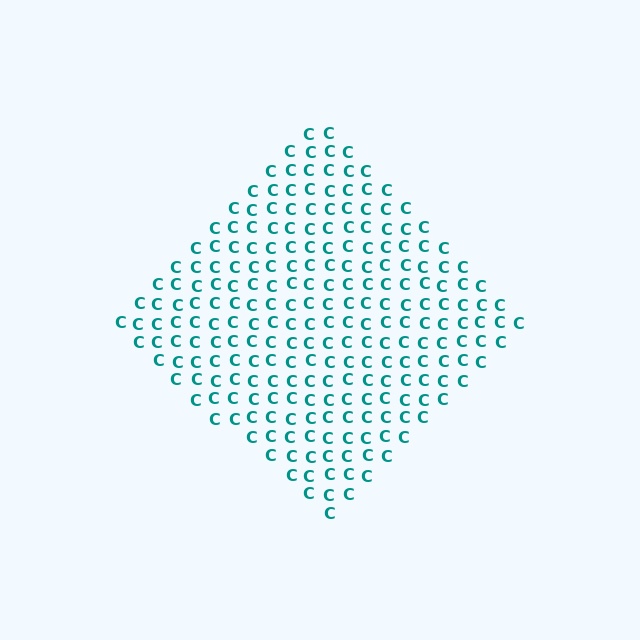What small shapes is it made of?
It is made of small letter C's.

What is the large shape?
The large shape is a diamond.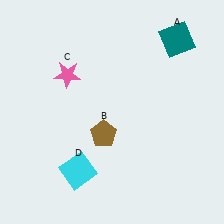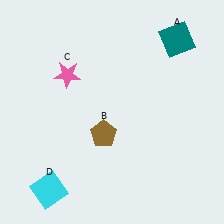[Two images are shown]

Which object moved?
The cyan square (D) moved left.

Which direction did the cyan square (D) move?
The cyan square (D) moved left.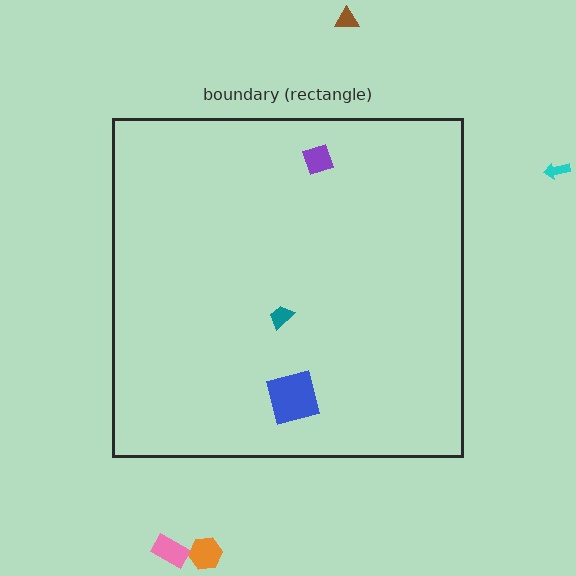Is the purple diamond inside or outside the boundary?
Inside.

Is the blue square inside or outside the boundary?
Inside.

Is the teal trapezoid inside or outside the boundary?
Inside.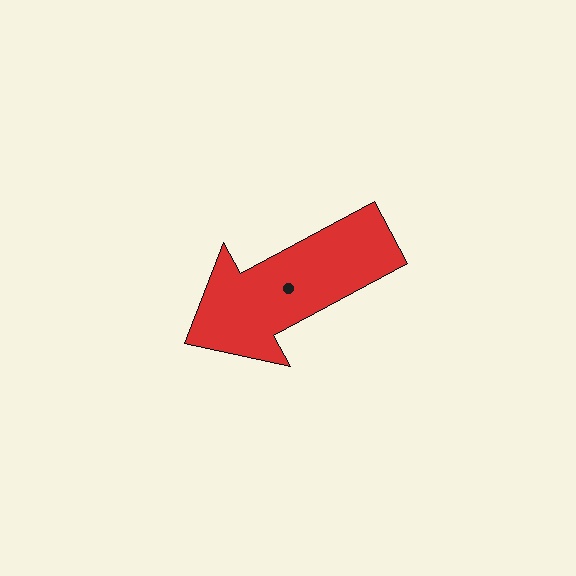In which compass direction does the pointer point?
Southwest.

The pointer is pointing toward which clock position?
Roughly 8 o'clock.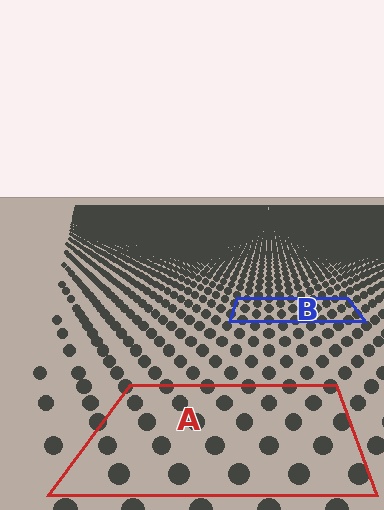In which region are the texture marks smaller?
The texture marks are smaller in region B, because it is farther away.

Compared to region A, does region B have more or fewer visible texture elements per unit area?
Region B has more texture elements per unit area — they are packed more densely because it is farther away.